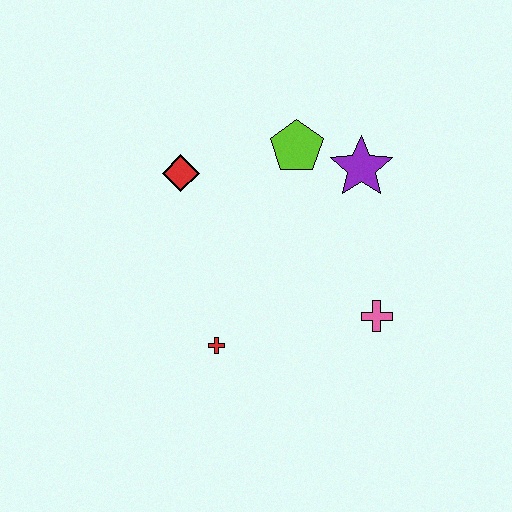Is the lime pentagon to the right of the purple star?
No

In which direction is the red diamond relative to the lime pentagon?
The red diamond is to the left of the lime pentagon.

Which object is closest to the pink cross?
The purple star is closest to the pink cross.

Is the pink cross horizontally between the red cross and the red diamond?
No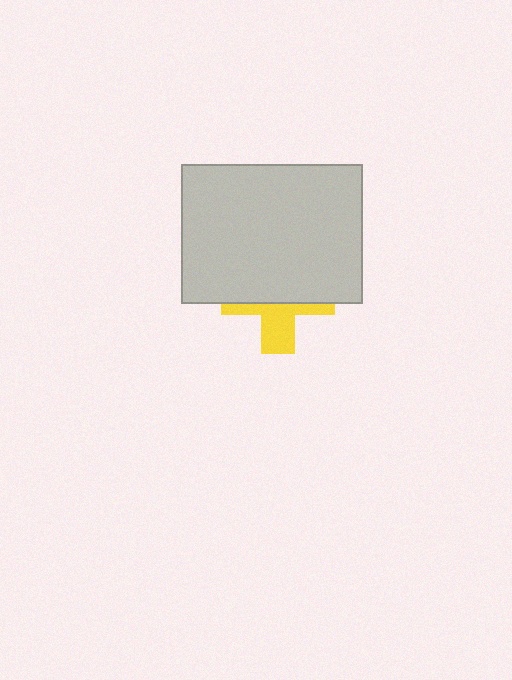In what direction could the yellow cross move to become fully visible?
The yellow cross could move down. That would shift it out from behind the light gray rectangle entirely.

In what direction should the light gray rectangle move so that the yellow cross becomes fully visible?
The light gray rectangle should move up. That is the shortest direction to clear the overlap and leave the yellow cross fully visible.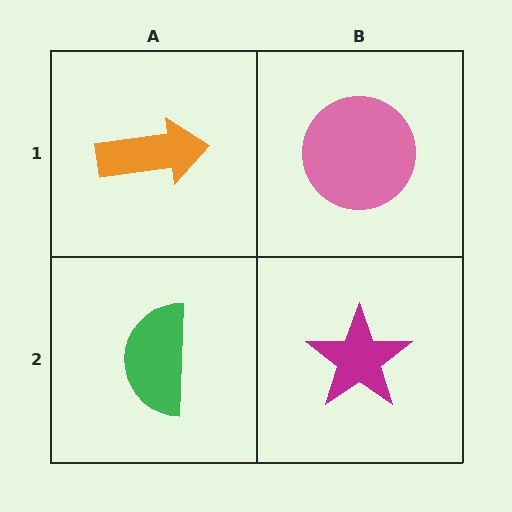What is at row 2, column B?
A magenta star.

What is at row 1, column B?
A pink circle.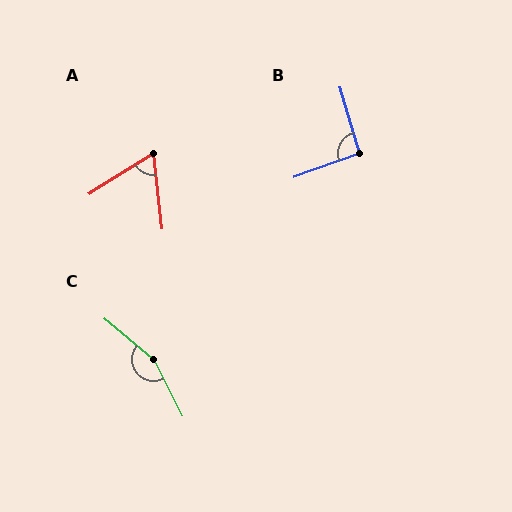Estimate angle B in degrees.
Approximately 94 degrees.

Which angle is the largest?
C, at approximately 157 degrees.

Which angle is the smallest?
A, at approximately 64 degrees.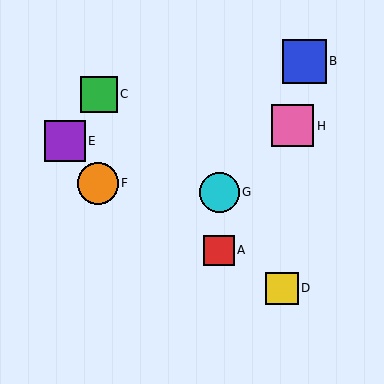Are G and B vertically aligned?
No, G is at x≈219 and B is at x≈304.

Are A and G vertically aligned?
Yes, both are at x≈219.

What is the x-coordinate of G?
Object G is at x≈219.